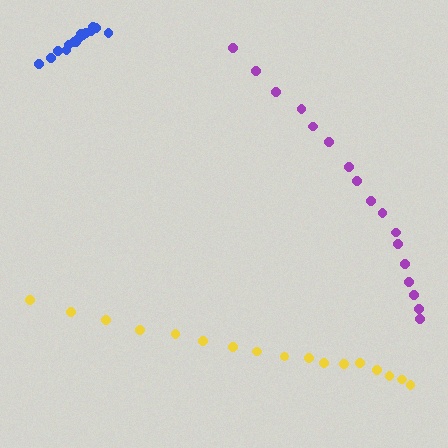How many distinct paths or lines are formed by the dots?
There are 3 distinct paths.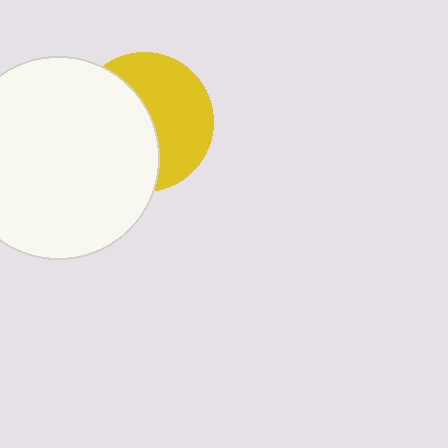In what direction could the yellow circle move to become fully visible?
The yellow circle could move right. That would shift it out from behind the white circle entirely.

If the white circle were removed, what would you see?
You would see the complete yellow circle.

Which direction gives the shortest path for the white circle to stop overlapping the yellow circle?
Moving left gives the shortest separation.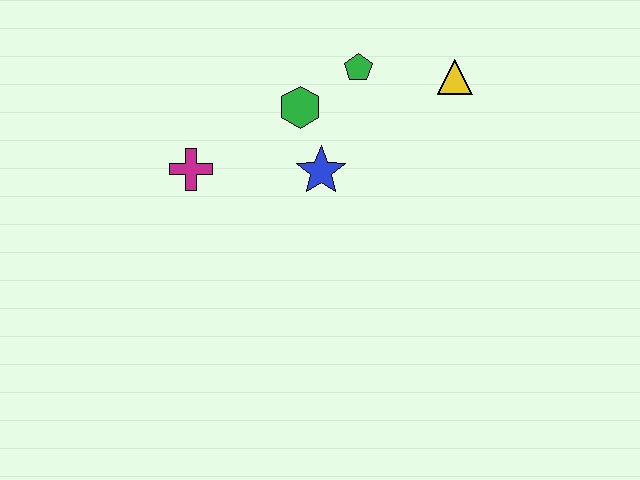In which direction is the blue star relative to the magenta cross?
The blue star is to the right of the magenta cross.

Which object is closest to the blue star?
The green hexagon is closest to the blue star.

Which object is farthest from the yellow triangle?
The magenta cross is farthest from the yellow triangle.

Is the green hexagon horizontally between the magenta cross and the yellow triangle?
Yes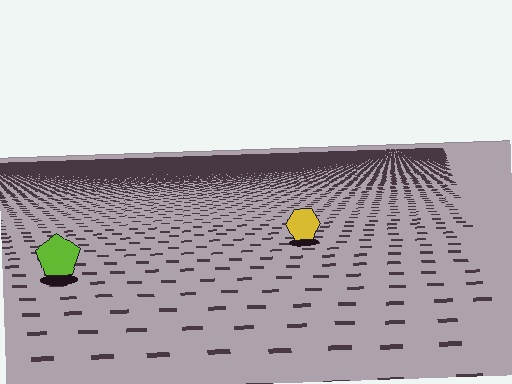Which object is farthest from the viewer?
The yellow hexagon is farthest from the viewer. It appears smaller and the ground texture around it is denser.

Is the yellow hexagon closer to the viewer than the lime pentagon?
No. The lime pentagon is closer — you can tell from the texture gradient: the ground texture is coarser near it.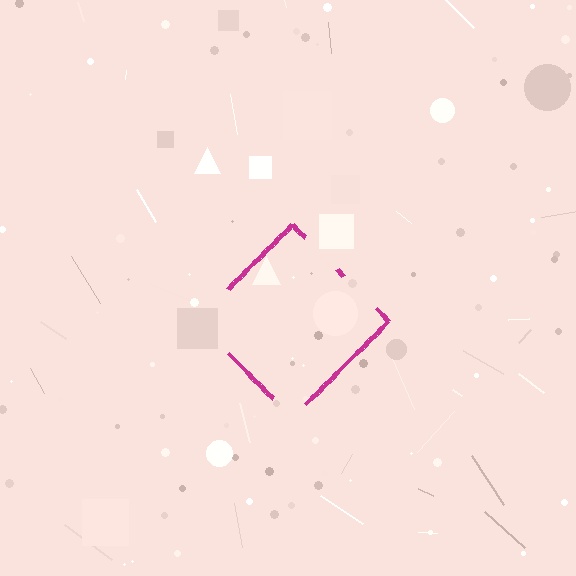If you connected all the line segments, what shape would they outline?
They would outline a diamond.